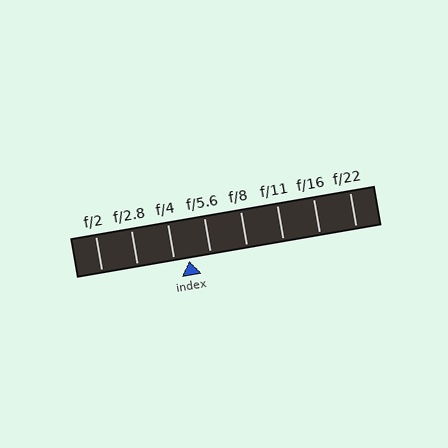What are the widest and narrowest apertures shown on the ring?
The widest aperture shown is f/2 and the narrowest is f/22.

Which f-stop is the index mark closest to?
The index mark is closest to f/4.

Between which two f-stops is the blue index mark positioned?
The index mark is between f/4 and f/5.6.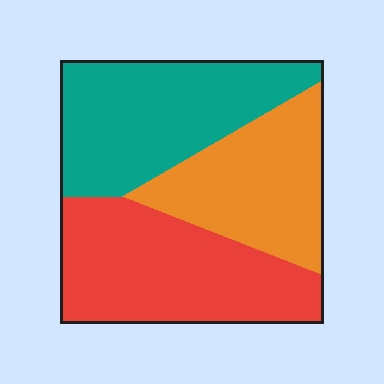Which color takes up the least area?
Orange, at roughly 30%.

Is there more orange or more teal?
Teal.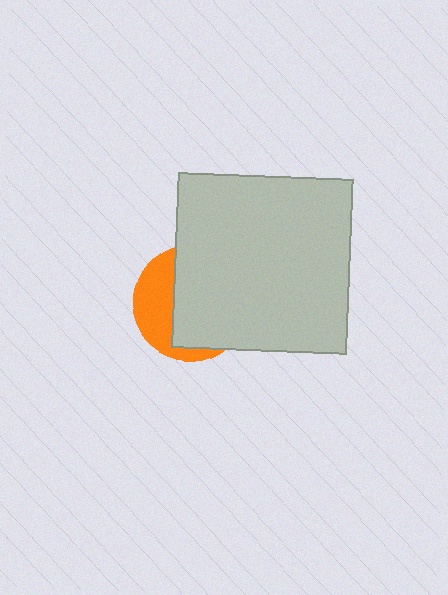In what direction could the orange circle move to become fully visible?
The orange circle could move left. That would shift it out from behind the light gray square entirely.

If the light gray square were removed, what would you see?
You would see the complete orange circle.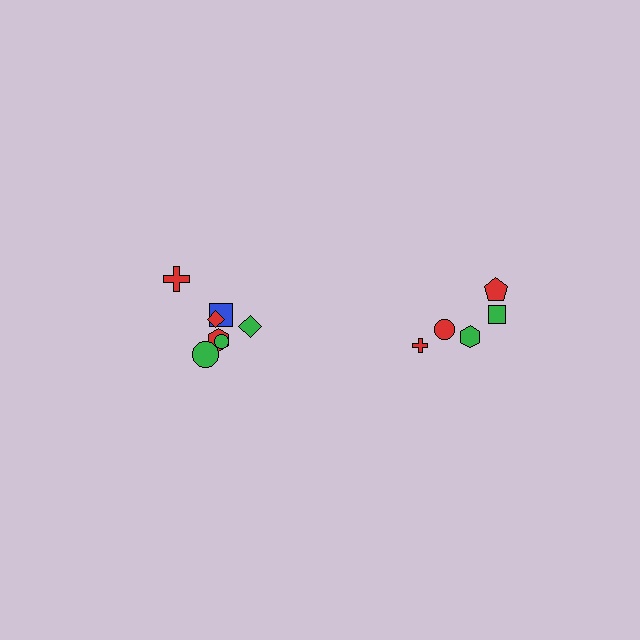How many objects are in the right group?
There are 5 objects.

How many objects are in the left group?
There are 7 objects.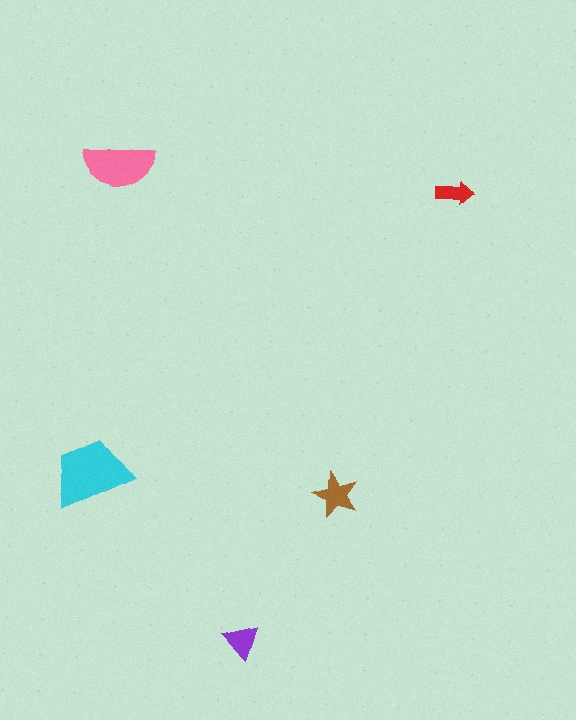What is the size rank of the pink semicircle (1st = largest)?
2nd.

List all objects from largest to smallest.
The cyan trapezoid, the pink semicircle, the brown star, the purple triangle, the red arrow.